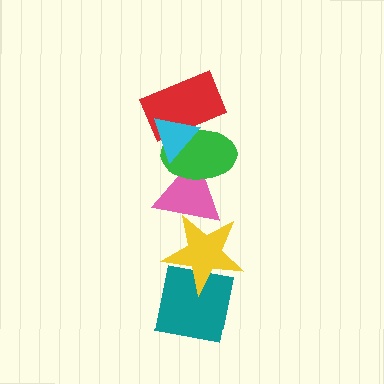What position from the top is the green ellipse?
The green ellipse is 3rd from the top.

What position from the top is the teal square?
The teal square is 6th from the top.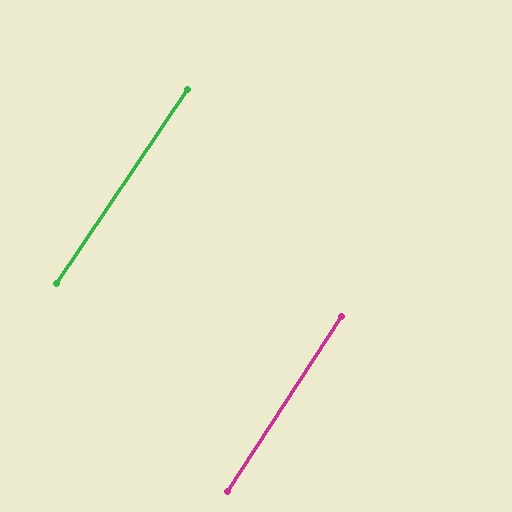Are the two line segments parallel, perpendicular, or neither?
Parallel — their directions differ by only 0.9°.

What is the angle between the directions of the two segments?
Approximately 1 degree.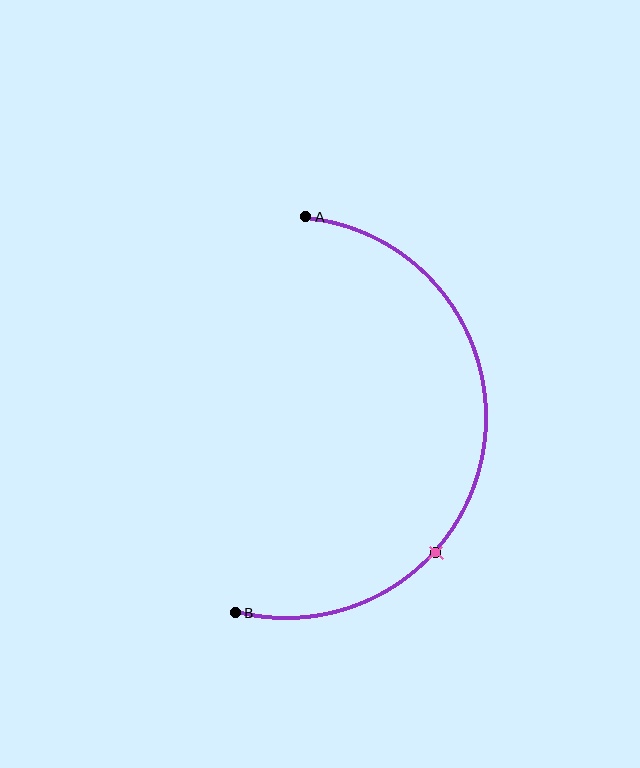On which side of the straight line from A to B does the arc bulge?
The arc bulges to the right of the straight line connecting A and B.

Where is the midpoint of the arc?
The arc midpoint is the point on the curve farthest from the straight line joining A and B. It sits to the right of that line.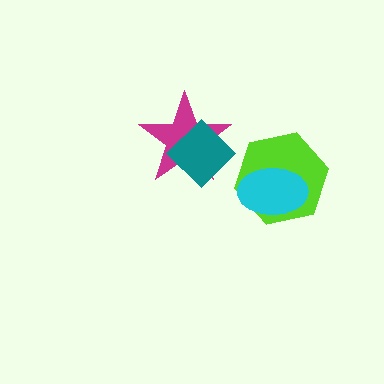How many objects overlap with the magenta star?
1 object overlaps with the magenta star.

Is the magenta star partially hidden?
Yes, it is partially covered by another shape.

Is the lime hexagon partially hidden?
Yes, it is partially covered by another shape.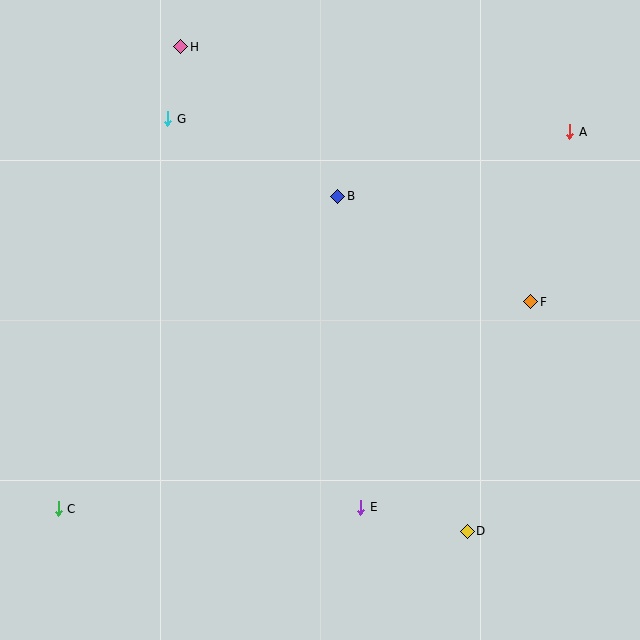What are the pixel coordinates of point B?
Point B is at (338, 196).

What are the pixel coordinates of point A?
Point A is at (570, 132).